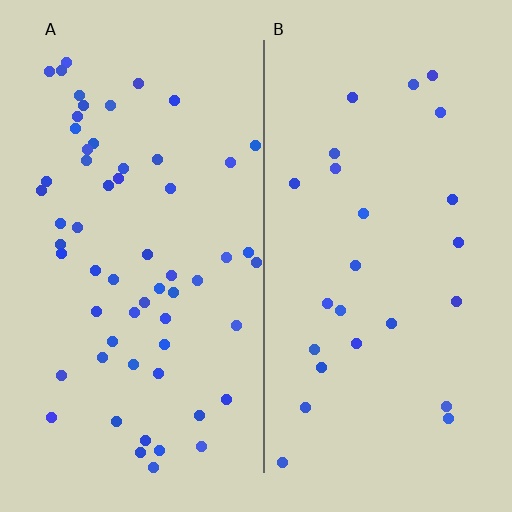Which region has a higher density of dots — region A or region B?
A (the left).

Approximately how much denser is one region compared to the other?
Approximately 2.4× — region A over region B.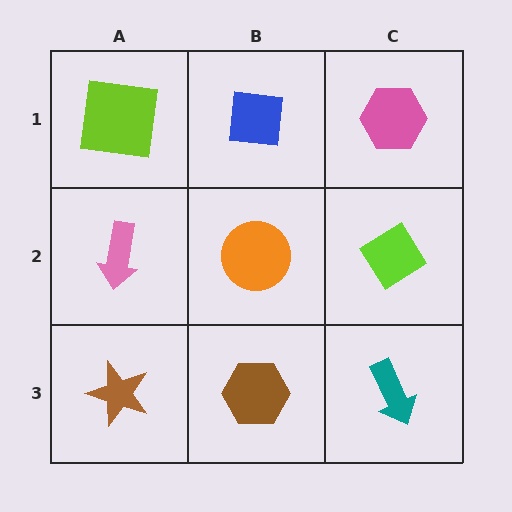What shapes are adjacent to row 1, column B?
An orange circle (row 2, column B), a lime square (row 1, column A), a pink hexagon (row 1, column C).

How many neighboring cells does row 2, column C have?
3.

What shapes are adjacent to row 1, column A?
A pink arrow (row 2, column A), a blue square (row 1, column B).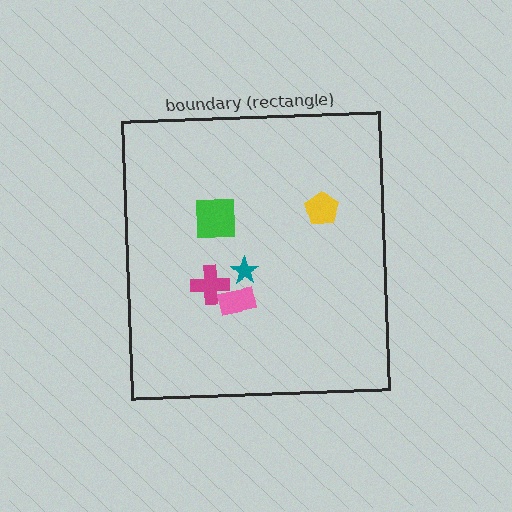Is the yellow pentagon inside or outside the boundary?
Inside.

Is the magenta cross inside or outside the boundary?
Inside.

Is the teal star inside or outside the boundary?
Inside.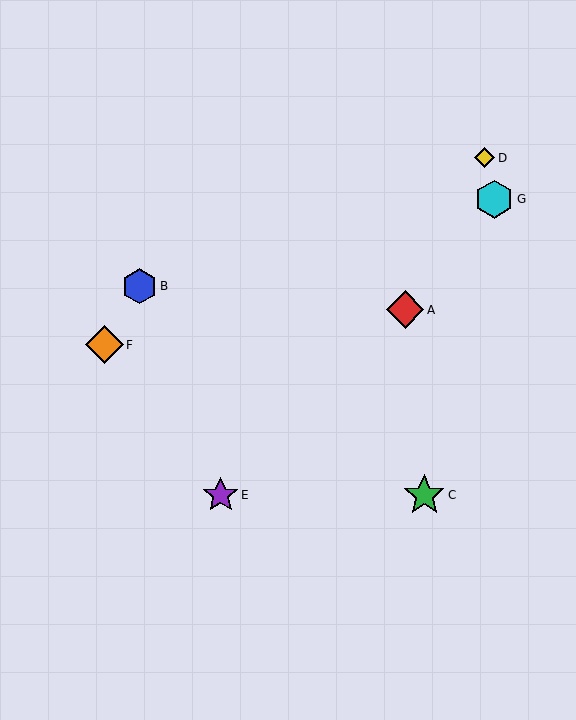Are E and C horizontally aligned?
Yes, both are at y≈495.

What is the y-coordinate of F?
Object F is at y≈345.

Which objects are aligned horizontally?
Objects C, E are aligned horizontally.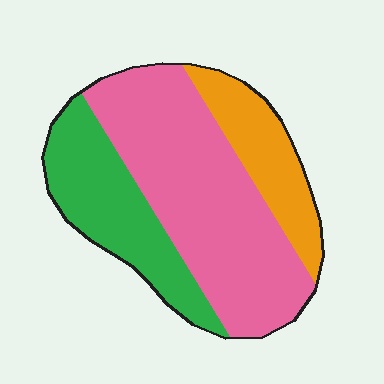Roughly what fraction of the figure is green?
Green takes up about one quarter (1/4) of the figure.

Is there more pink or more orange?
Pink.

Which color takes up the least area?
Orange, at roughly 20%.